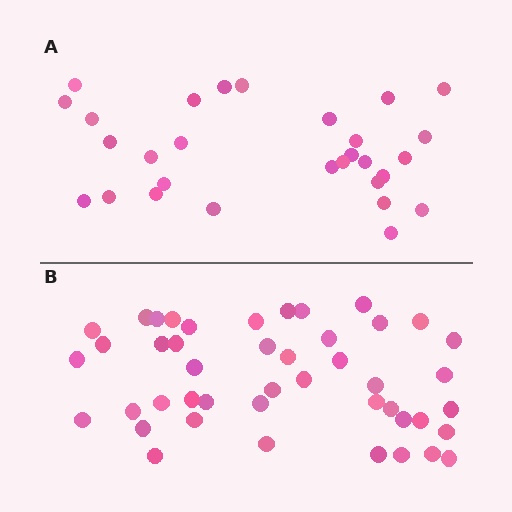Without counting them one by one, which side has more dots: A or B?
Region B (the bottom region) has more dots.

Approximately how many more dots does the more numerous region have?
Region B has approximately 15 more dots than region A.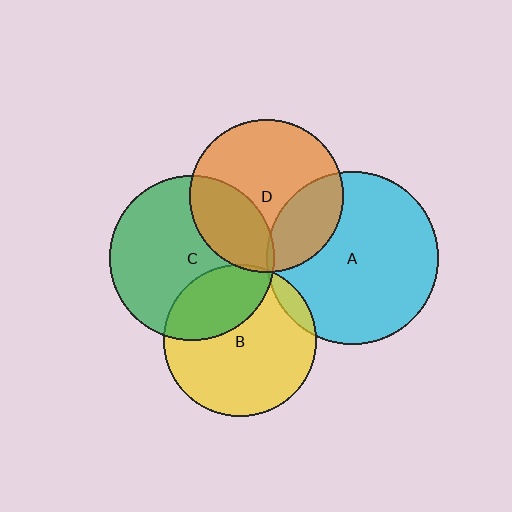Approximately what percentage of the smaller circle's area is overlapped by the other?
Approximately 5%.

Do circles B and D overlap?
Yes.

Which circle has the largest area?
Circle A (cyan).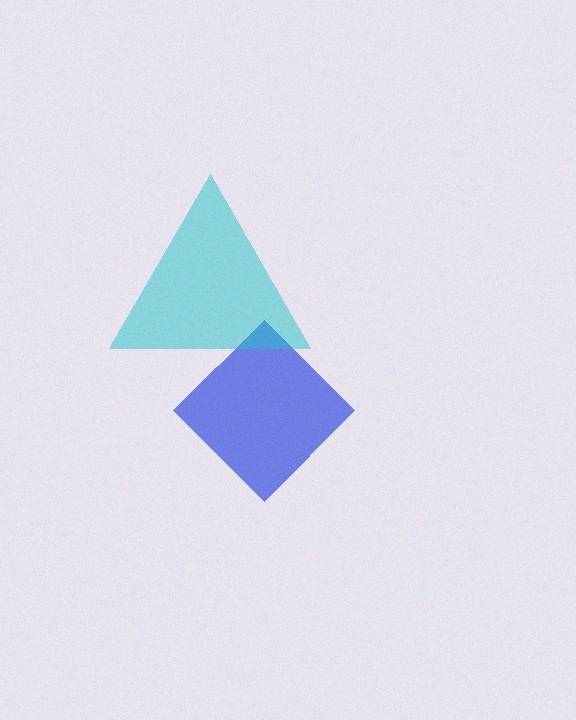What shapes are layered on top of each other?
The layered shapes are: a blue diamond, a cyan triangle.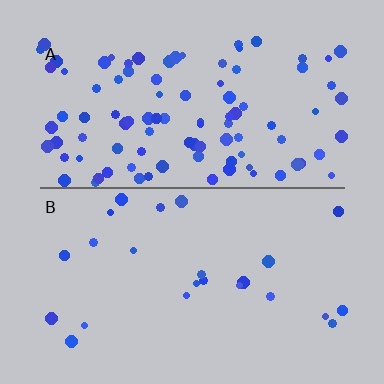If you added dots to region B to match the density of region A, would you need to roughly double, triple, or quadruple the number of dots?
Approximately quadruple.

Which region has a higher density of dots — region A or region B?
A (the top).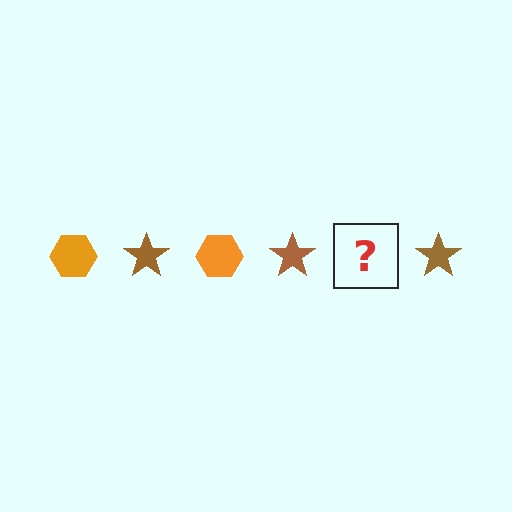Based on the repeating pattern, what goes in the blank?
The blank should be an orange hexagon.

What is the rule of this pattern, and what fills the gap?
The rule is that the pattern alternates between orange hexagon and brown star. The gap should be filled with an orange hexagon.